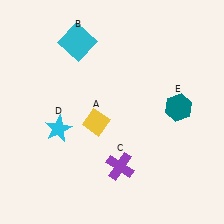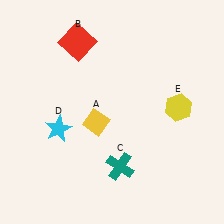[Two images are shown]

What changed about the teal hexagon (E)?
In Image 1, E is teal. In Image 2, it changed to yellow.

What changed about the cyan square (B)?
In Image 1, B is cyan. In Image 2, it changed to red.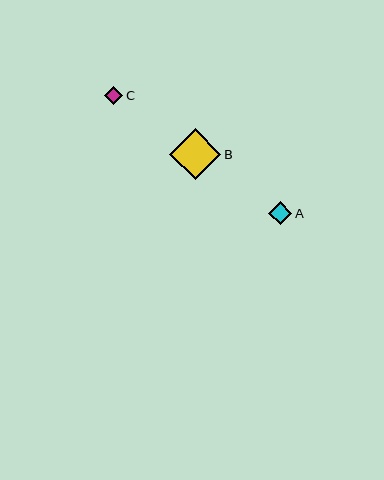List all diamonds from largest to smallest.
From largest to smallest: B, A, C.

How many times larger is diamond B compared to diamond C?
Diamond B is approximately 2.8 times the size of diamond C.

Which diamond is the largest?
Diamond B is the largest with a size of approximately 51 pixels.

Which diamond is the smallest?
Diamond C is the smallest with a size of approximately 18 pixels.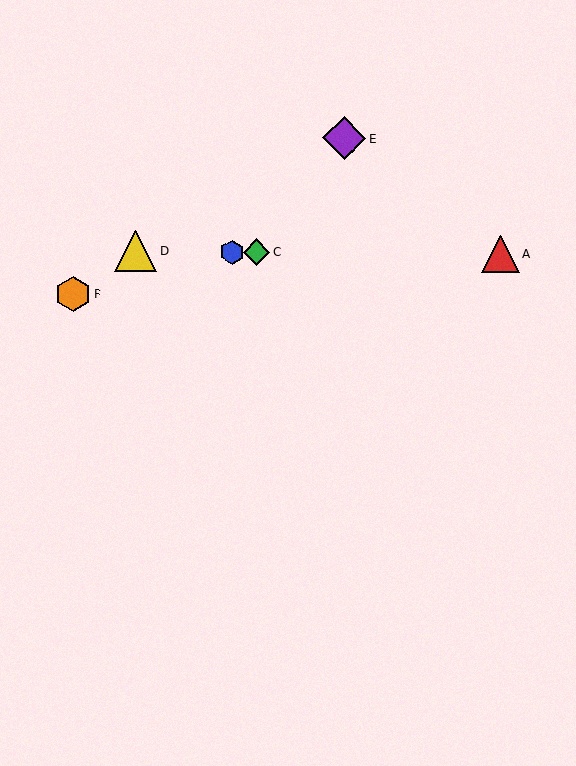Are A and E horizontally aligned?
No, A is at y≈254 and E is at y≈138.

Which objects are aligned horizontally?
Objects A, B, C, D are aligned horizontally.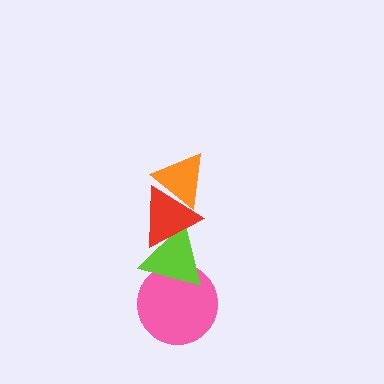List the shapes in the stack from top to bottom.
From top to bottom: the orange triangle, the red triangle, the lime triangle, the pink circle.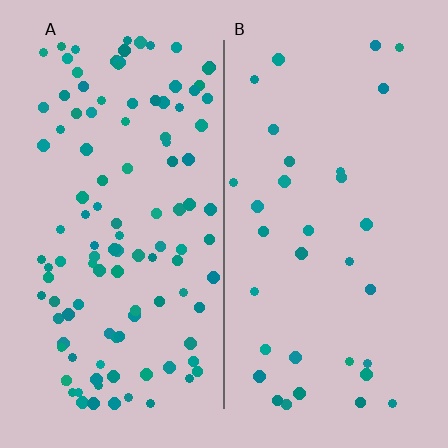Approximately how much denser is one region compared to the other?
Approximately 3.5× — region A over region B.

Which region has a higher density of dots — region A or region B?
A (the left).